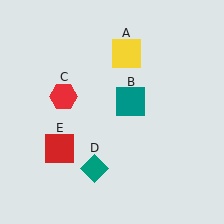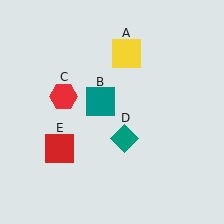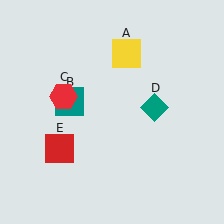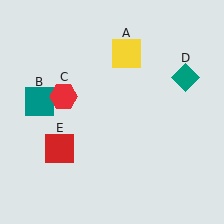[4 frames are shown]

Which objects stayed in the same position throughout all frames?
Yellow square (object A) and red hexagon (object C) and red square (object E) remained stationary.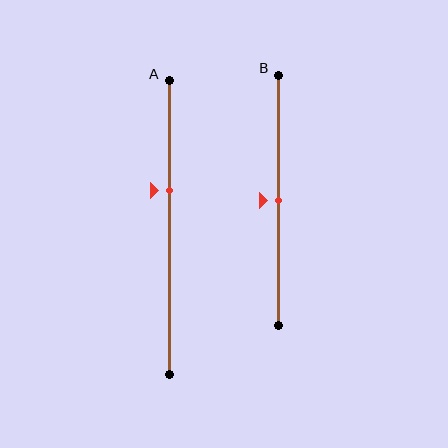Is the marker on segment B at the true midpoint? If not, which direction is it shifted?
Yes, the marker on segment B is at the true midpoint.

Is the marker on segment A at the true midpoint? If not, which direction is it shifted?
No, the marker on segment A is shifted upward by about 13% of the segment length.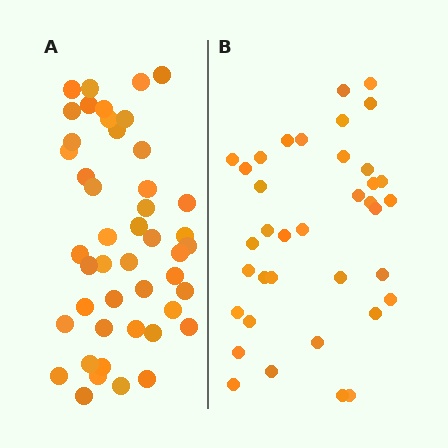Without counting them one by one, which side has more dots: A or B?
Region A (the left region) has more dots.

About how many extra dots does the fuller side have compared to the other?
Region A has roughly 8 or so more dots than region B.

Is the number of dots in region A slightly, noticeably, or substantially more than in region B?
Region A has only slightly more — the two regions are fairly close. The ratio is roughly 1.2 to 1.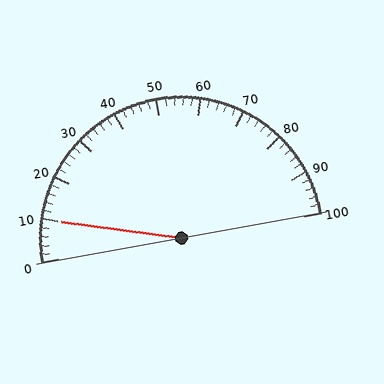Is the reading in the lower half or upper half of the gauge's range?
The reading is in the lower half of the range (0 to 100).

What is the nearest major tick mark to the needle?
The nearest major tick mark is 10.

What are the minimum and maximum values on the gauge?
The gauge ranges from 0 to 100.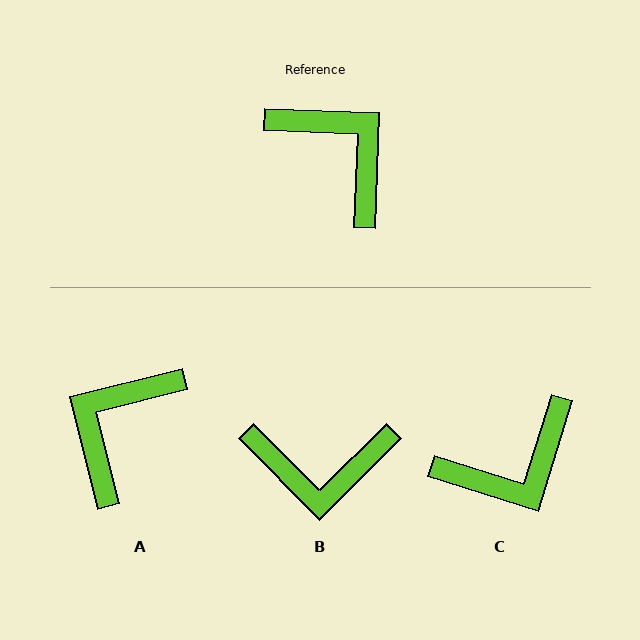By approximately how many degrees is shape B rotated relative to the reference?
Approximately 133 degrees clockwise.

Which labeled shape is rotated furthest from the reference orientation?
B, about 133 degrees away.